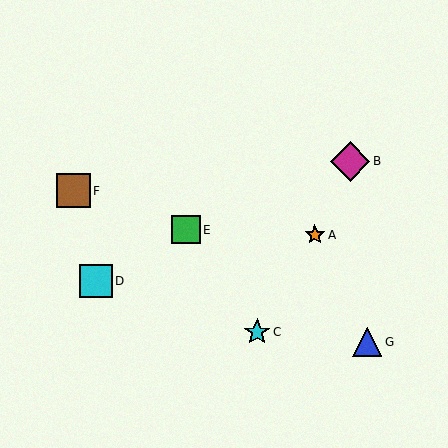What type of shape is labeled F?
Shape F is a brown square.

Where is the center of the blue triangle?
The center of the blue triangle is at (367, 342).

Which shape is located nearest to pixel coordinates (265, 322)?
The cyan star (labeled C) at (257, 332) is nearest to that location.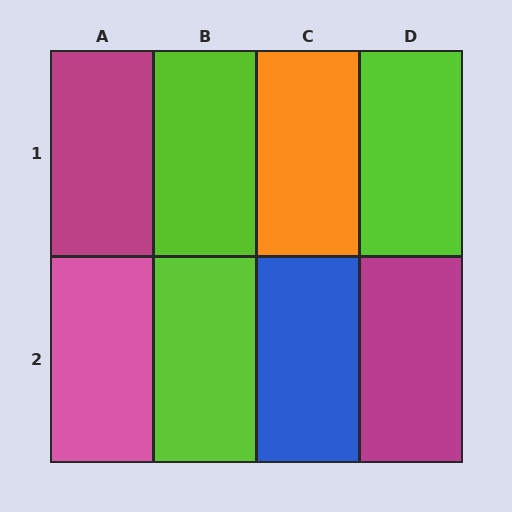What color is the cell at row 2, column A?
Pink.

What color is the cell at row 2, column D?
Magenta.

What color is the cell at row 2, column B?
Lime.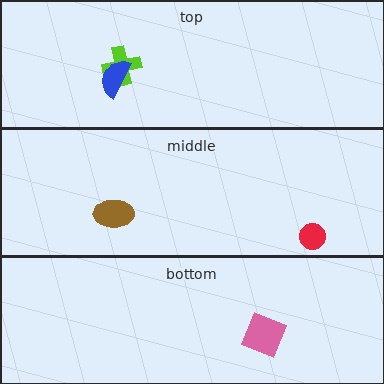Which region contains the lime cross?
The top region.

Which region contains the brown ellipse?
The middle region.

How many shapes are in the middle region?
2.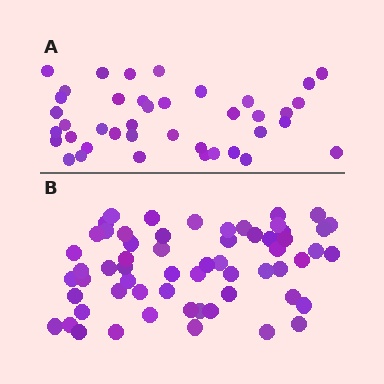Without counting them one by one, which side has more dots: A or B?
Region B (the bottom region) has more dots.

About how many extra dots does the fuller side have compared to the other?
Region B has approximately 20 more dots than region A.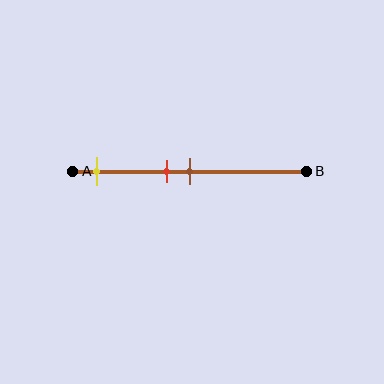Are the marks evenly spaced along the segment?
No, the marks are not evenly spaced.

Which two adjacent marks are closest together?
The red and brown marks are the closest adjacent pair.